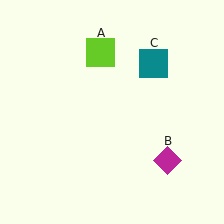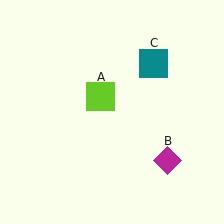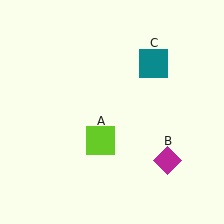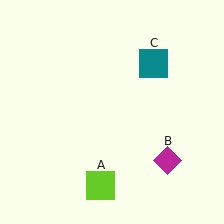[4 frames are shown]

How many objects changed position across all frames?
1 object changed position: lime square (object A).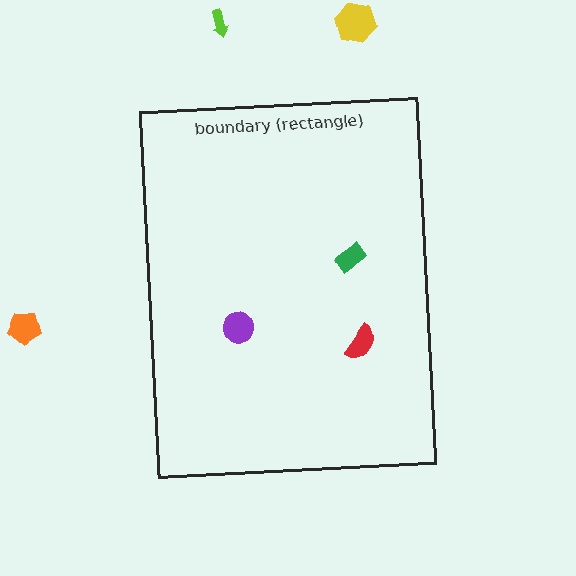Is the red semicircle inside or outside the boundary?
Inside.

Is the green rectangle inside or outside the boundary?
Inside.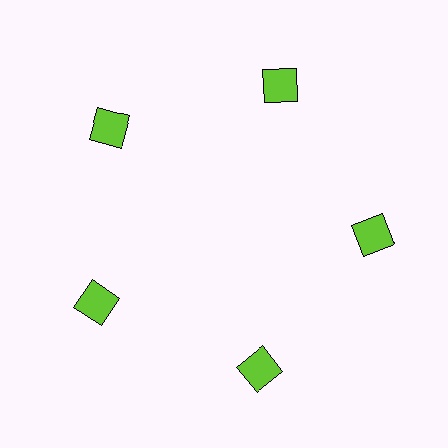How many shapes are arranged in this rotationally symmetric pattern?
There are 5 shapes, arranged in 5 groups of 1.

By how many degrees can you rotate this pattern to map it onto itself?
The pattern maps onto itself every 72 degrees of rotation.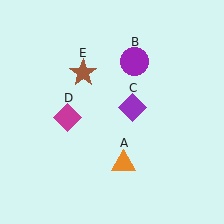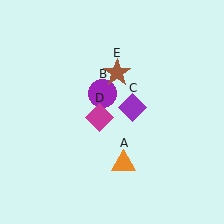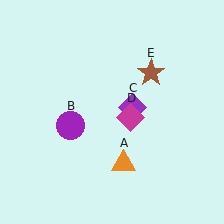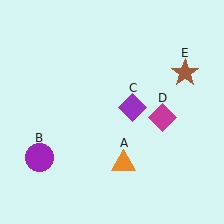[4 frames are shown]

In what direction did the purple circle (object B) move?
The purple circle (object B) moved down and to the left.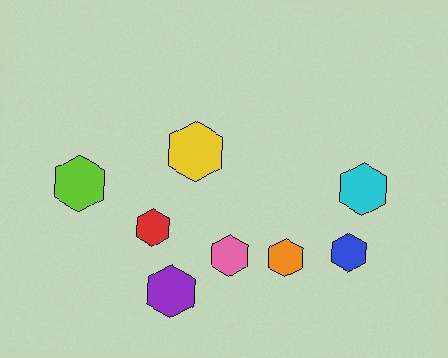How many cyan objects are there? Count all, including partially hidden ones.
There is 1 cyan object.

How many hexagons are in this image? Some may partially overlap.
There are 8 hexagons.